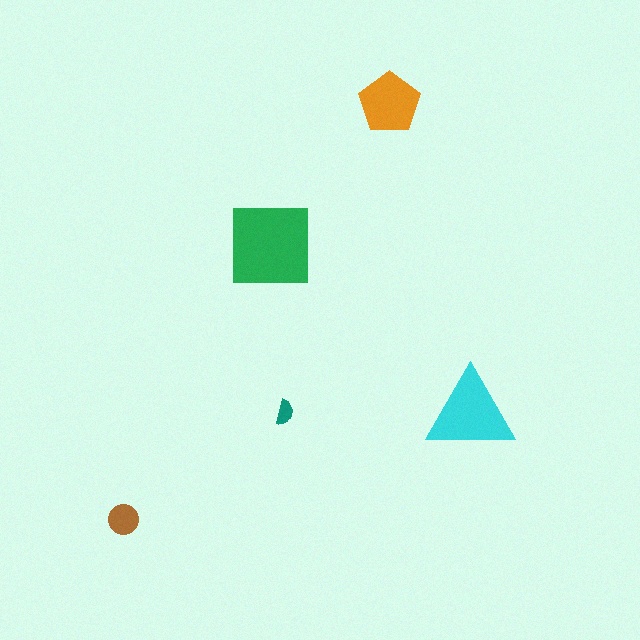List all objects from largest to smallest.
The green square, the cyan triangle, the orange pentagon, the brown circle, the teal semicircle.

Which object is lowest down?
The brown circle is bottommost.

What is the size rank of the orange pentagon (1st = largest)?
3rd.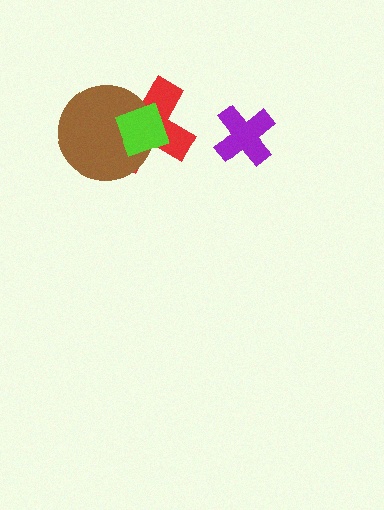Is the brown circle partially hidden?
Yes, it is partially covered by another shape.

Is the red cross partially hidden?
Yes, it is partially covered by another shape.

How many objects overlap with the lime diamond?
2 objects overlap with the lime diamond.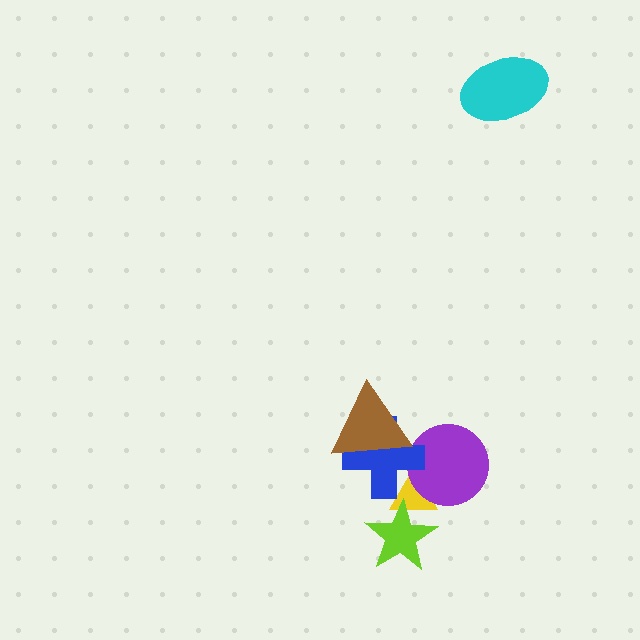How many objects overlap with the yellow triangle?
3 objects overlap with the yellow triangle.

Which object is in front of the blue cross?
The brown triangle is in front of the blue cross.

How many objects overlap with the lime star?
1 object overlaps with the lime star.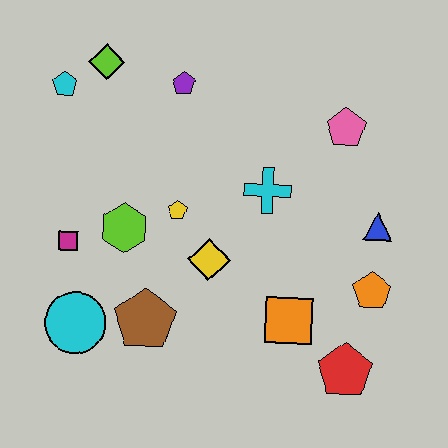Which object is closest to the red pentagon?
The orange square is closest to the red pentagon.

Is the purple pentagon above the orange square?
Yes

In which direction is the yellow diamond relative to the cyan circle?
The yellow diamond is to the right of the cyan circle.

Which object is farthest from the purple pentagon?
The red pentagon is farthest from the purple pentagon.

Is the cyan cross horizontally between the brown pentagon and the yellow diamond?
No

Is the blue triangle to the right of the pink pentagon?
Yes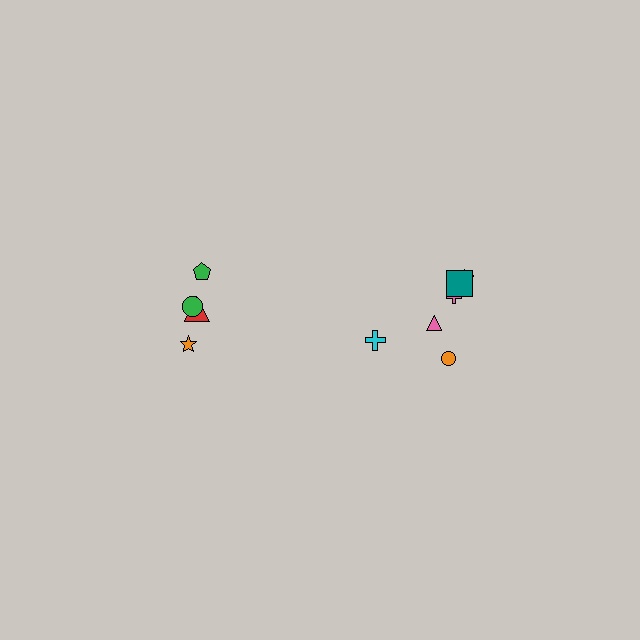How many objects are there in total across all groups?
There are 10 objects.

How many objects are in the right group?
There are 6 objects.